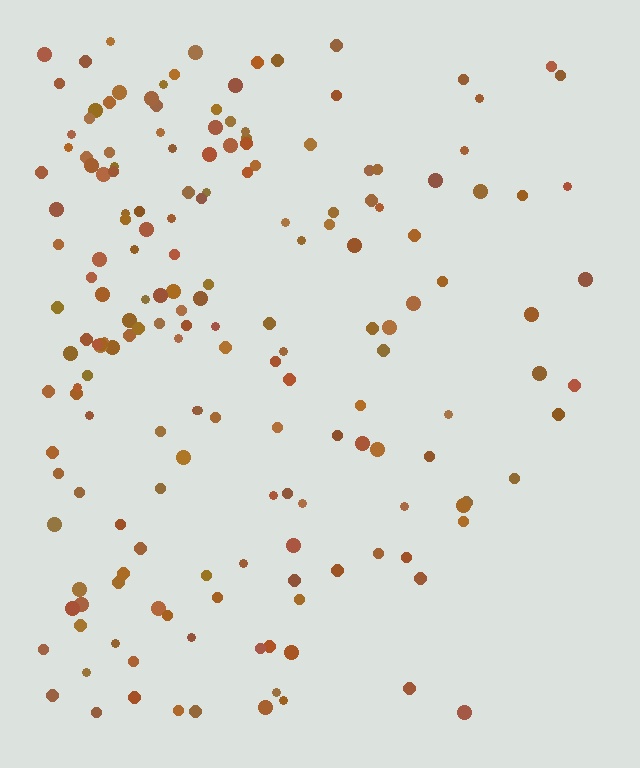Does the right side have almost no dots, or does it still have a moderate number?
Still a moderate number, just noticeably fewer than the left.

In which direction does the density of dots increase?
From right to left, with the left side densest.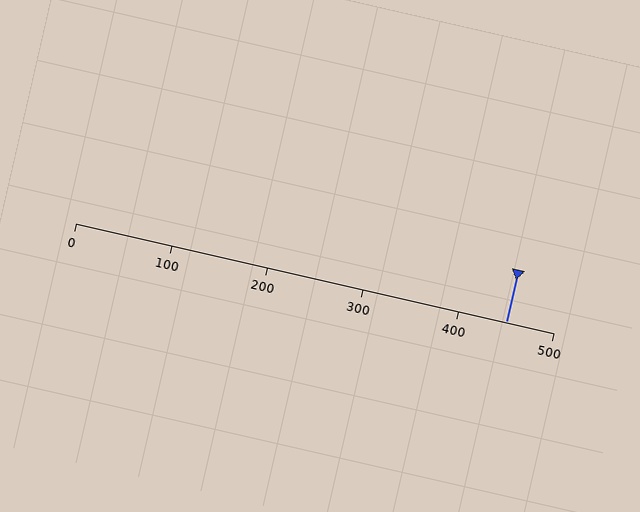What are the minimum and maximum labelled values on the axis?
The axis runs from 0 to 500.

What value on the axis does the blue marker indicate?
The marker indicates approximately 450.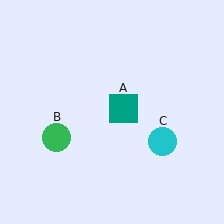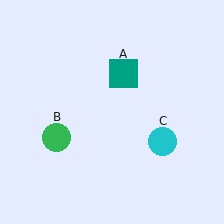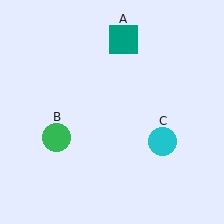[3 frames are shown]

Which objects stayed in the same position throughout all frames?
Green circle (object B) and cyan circle (object C) remained stationary.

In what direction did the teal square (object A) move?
The teal square (object A) moved up.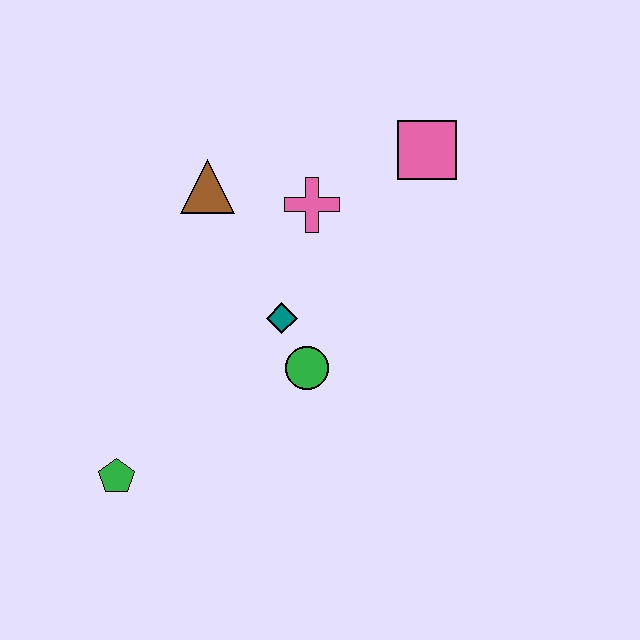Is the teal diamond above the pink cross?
No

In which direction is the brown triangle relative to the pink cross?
The brown triangle is to the left of the pink cross.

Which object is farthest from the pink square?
The green pentagon is farthest from the pink square.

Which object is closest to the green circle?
The teal diamond is closest to the green circle.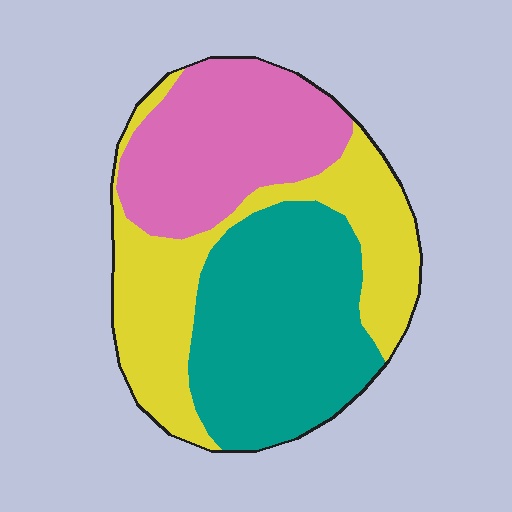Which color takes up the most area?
Teal, at roughly 40%.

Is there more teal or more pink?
Teal.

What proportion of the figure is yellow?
Yellow covers about 35% of the figure.